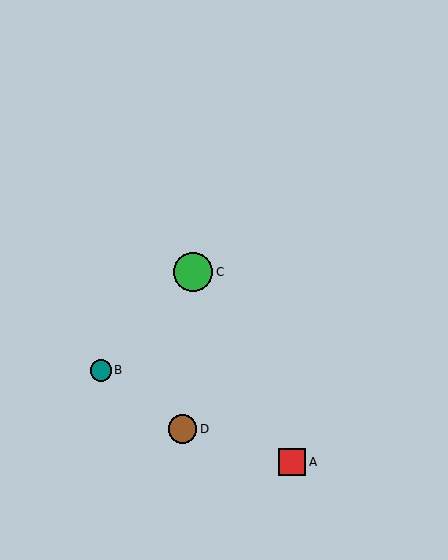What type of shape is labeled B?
Shape B is a teal circle.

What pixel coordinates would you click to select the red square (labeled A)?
Click at (292, 462) to select the red square A.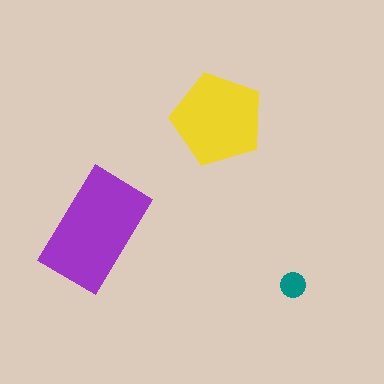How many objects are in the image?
There are 3 objects in the image.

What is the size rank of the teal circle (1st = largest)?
3rd.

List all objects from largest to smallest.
The purple rectangle, the yellow pentagon, the teal circle.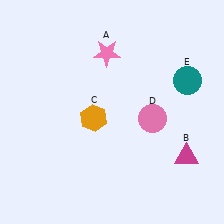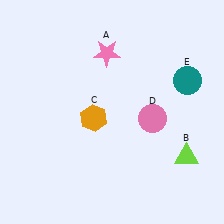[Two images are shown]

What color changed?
The triangle (B) changed from magenta in Image 1 to lime in Image 2.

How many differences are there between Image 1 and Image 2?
There is 1 difference between the two images.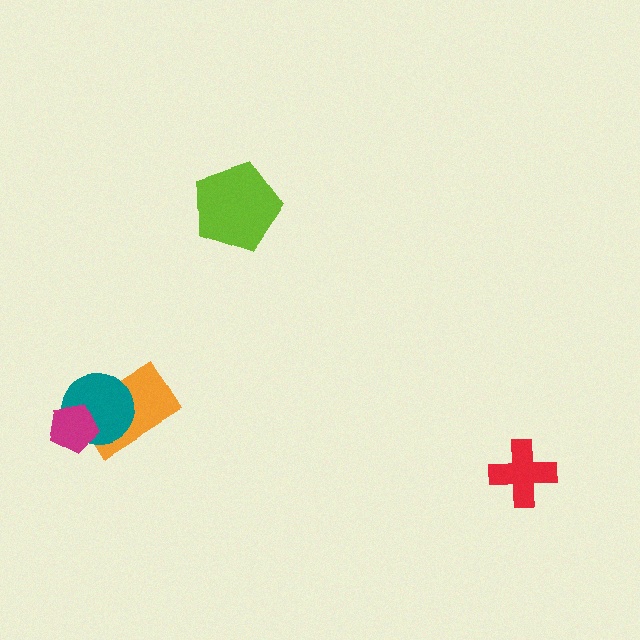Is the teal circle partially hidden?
Yes, it is partially covered by another shape.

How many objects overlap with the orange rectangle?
2 objects overlap with the orange rectangle.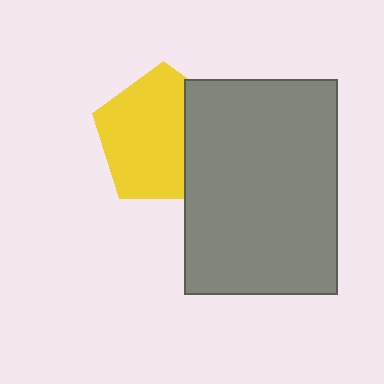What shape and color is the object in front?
The object in front is a gray rectangle.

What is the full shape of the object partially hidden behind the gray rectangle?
The partially hidden object is a yellow pentagon.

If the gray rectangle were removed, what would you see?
You would see the complete yellow pentagon.